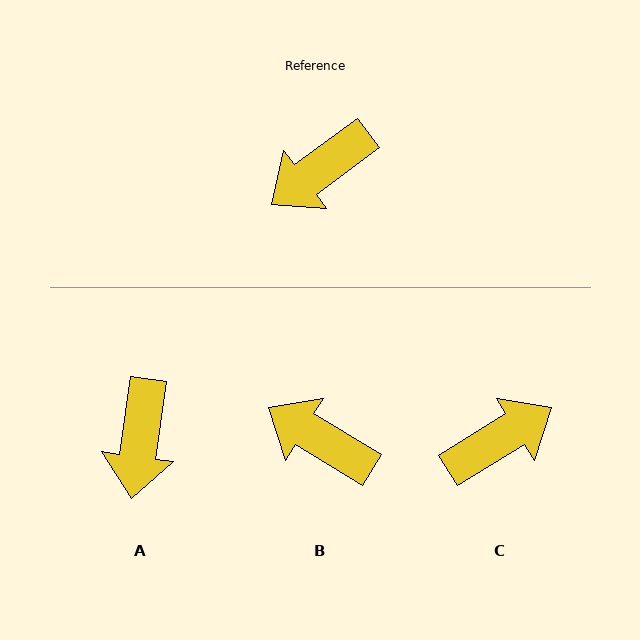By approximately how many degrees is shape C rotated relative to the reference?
Approximately 175 degrees counter-clockwise.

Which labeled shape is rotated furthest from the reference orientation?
C, about 175 degrees away.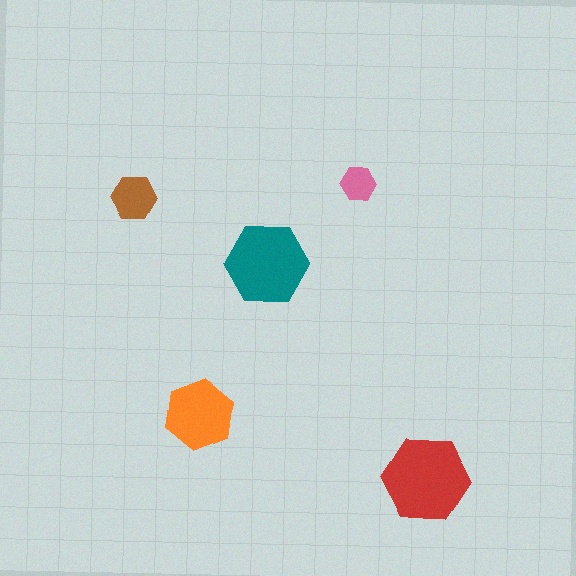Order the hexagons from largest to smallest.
the red one, the teal one, the orange one, the brown one, the pink one.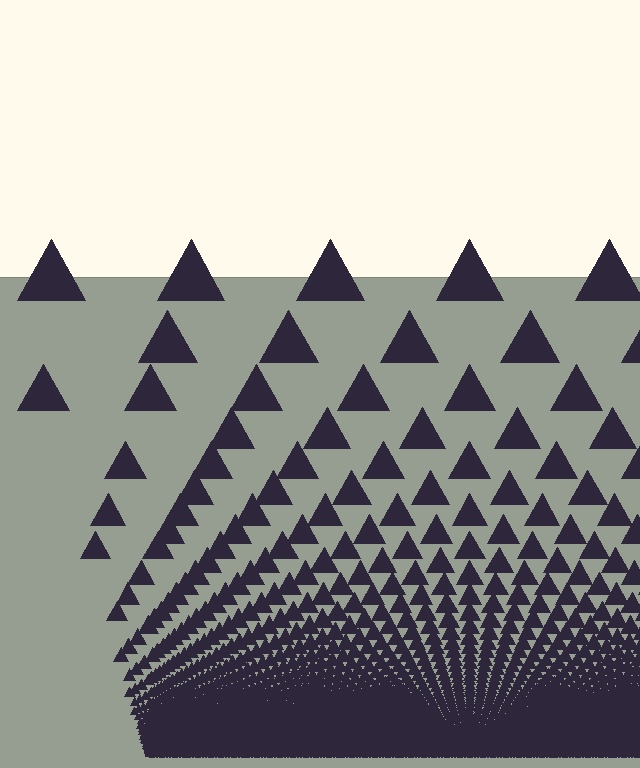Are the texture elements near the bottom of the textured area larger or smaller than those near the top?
Smaller. The gradient is inverted — elements near the bottom are smaller and denser.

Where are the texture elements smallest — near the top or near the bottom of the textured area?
Near the bottom.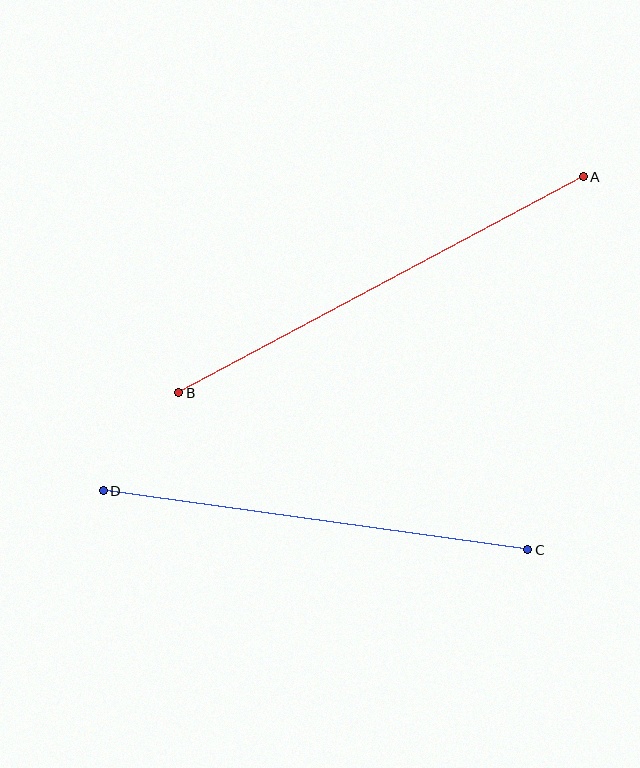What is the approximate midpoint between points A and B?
The midpoint is at approximately (381, 285) pixels.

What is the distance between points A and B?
The distance is approximately 458 pixels.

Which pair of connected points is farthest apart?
Points A and B are farthest apart.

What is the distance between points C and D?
The distance is approximately 429 pixels.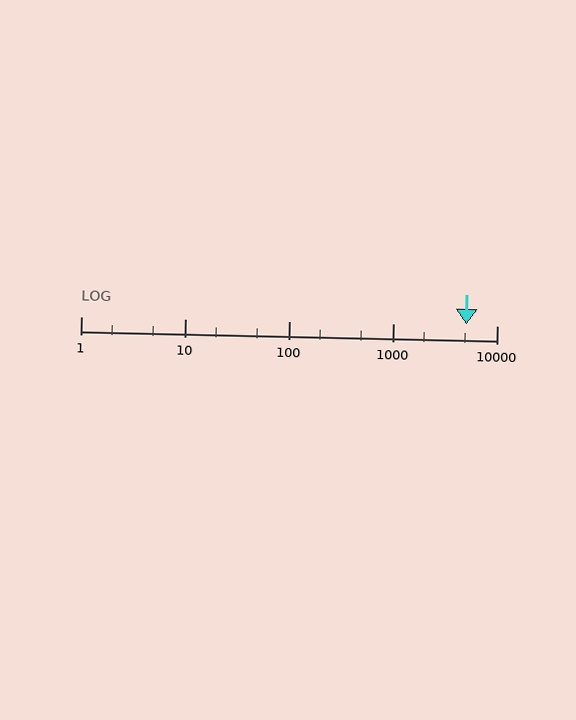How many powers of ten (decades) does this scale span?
The scale spans 4 decades, from 1 to 10000.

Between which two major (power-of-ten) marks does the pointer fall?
The pointer is between 1000 and 10000.